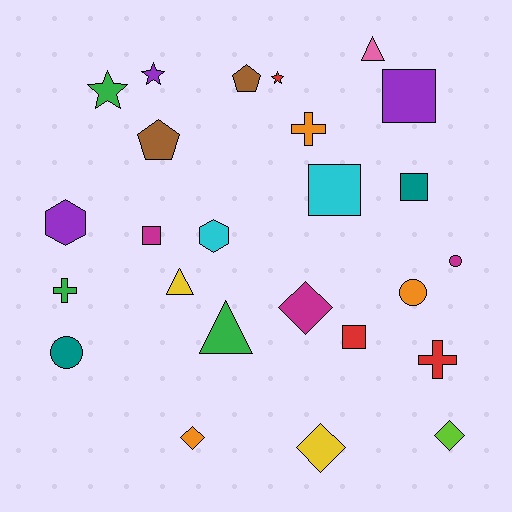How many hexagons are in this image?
There are 2 hexagons.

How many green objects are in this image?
There are 3 green objects.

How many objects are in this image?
There are 25 objects.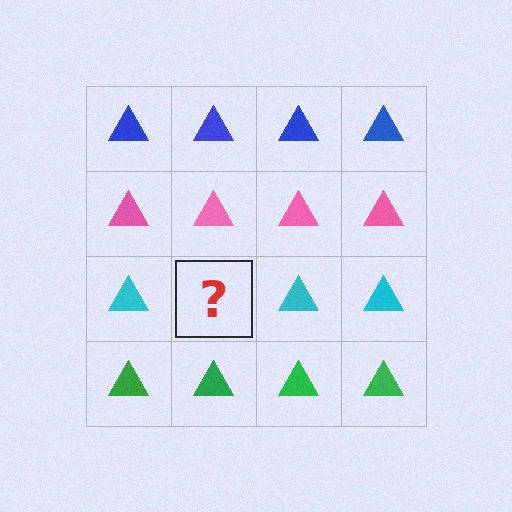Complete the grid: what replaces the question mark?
The question mark should be replaced with a cyan triangle.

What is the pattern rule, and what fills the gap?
The rule is that each row has a consistent color. The gap should be filled with a cyan triangle.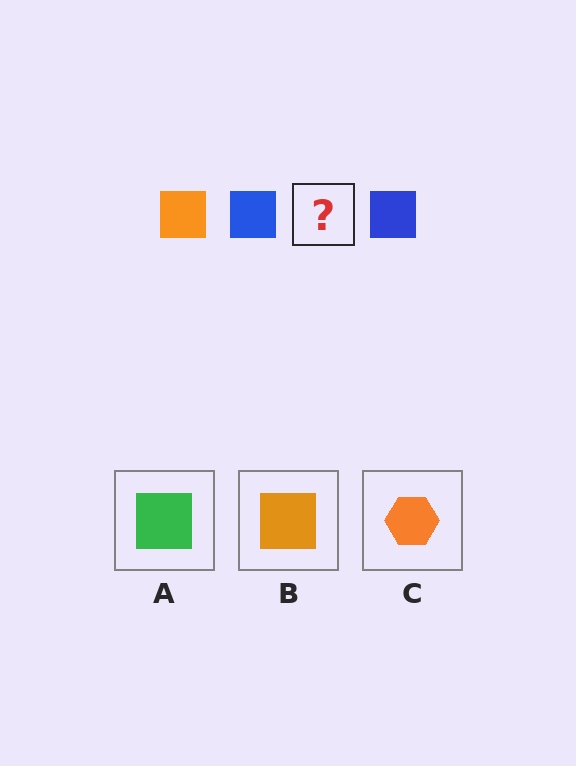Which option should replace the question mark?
Option B.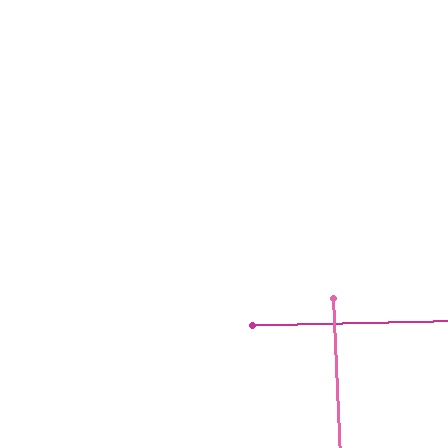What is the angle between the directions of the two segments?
Approximately 89 degrees.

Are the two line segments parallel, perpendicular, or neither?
Perpendicular — they meet at approximately 89°.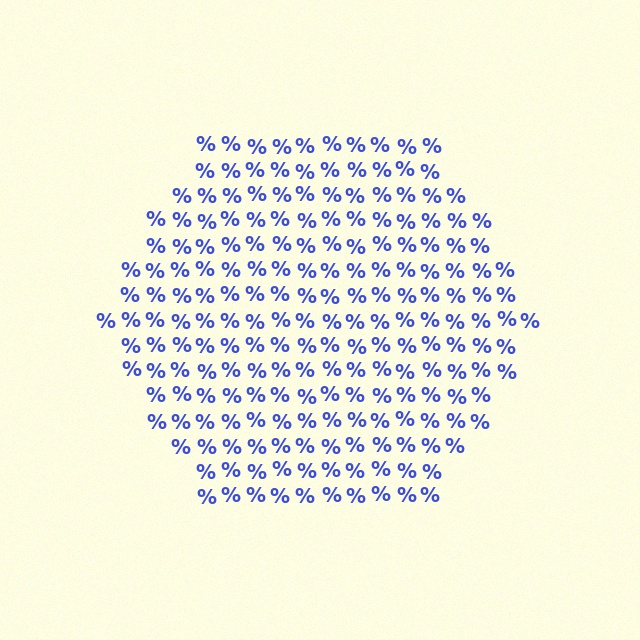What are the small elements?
The small elements are percent signs.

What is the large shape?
The large shape is a hexagon.